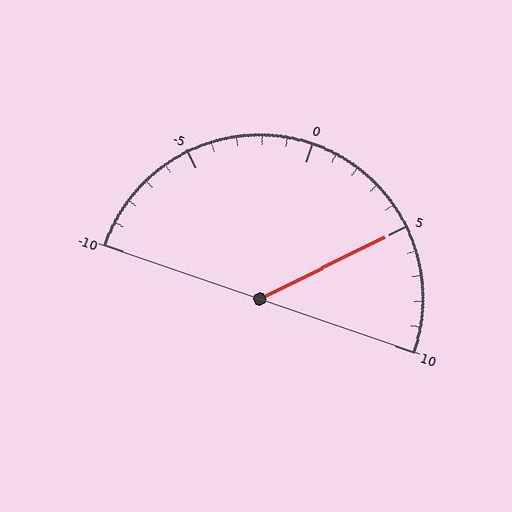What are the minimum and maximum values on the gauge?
The gauge ranges from -10 to 10.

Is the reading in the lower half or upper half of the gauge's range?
The reading is in the upper half of the range (-10 to 10).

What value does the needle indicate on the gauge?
The needle indicates approximately 5.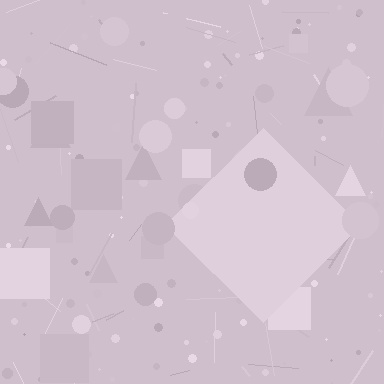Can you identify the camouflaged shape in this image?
The camouflaged shape is a diamond.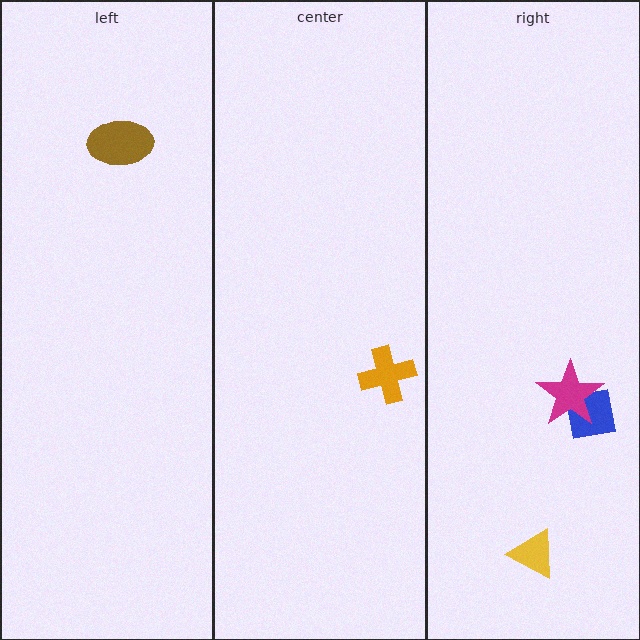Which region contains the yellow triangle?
The right region.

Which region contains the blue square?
The right region.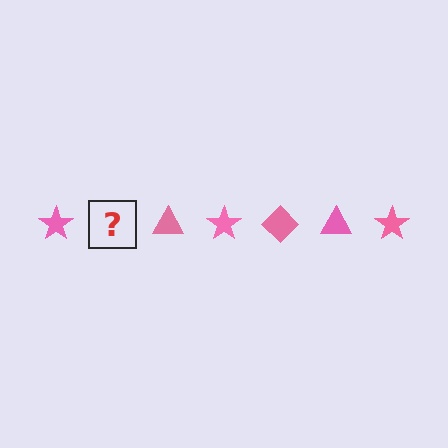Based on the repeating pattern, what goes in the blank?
The blank should be a pink diamond.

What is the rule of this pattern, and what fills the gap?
The rule is that the pattern cycles through star, diamond, triangle shapes in pink. The gap should be filled with a pink diamond.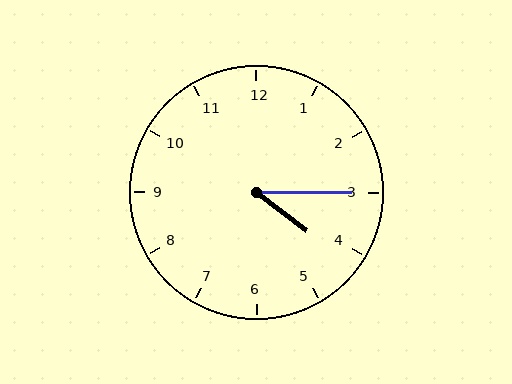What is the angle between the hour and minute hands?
Approximately 38 degrees.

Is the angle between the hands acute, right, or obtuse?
It is acute.